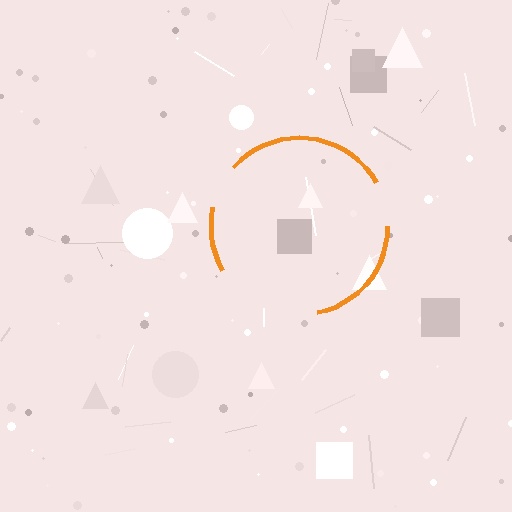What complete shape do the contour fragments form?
The contour fragments form a circle.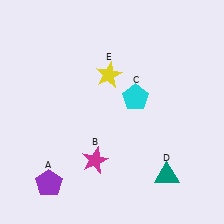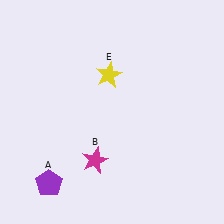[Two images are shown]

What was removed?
The cyan pentagon (C), the teal triangle (D) were removed in Image 2.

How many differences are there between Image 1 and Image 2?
There are 2 differences between the two images.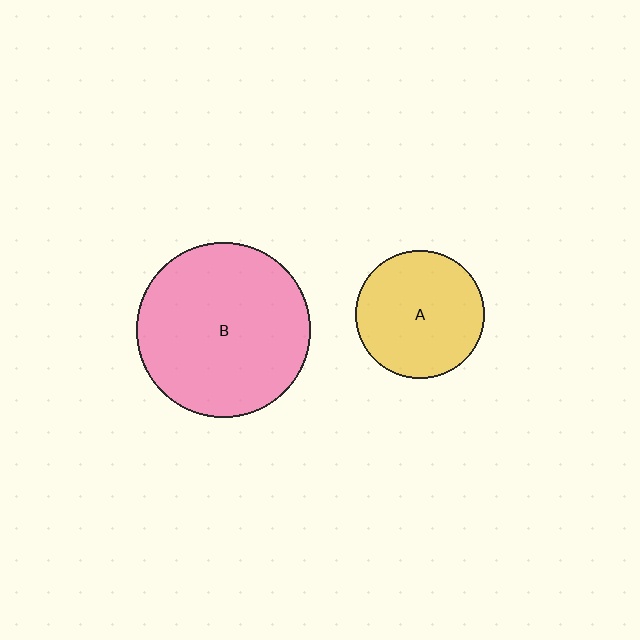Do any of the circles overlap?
No, none of the circles overlap.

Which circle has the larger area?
Circle B (pink).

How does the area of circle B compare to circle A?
Approximately 1.9 times.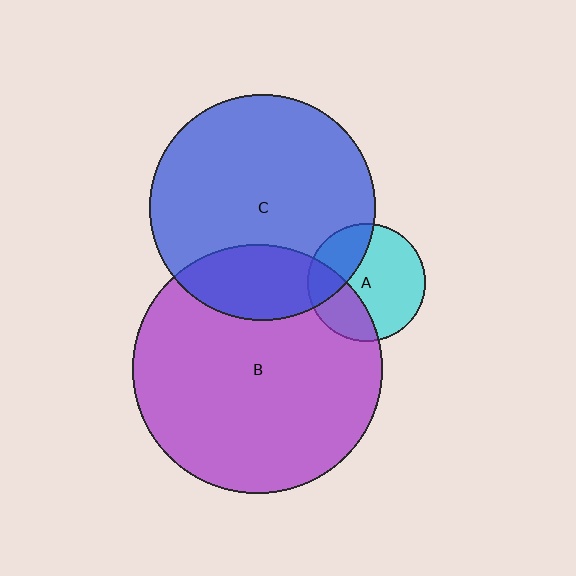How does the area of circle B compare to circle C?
Approximately 1.2 times.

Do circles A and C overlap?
Yes.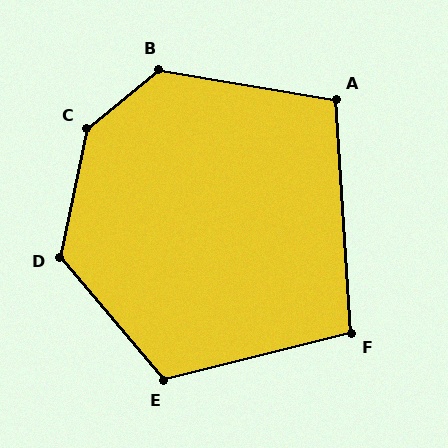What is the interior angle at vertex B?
Approximately 131 degrees (obtuse).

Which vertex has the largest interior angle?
C, at approximately 141 degrees.